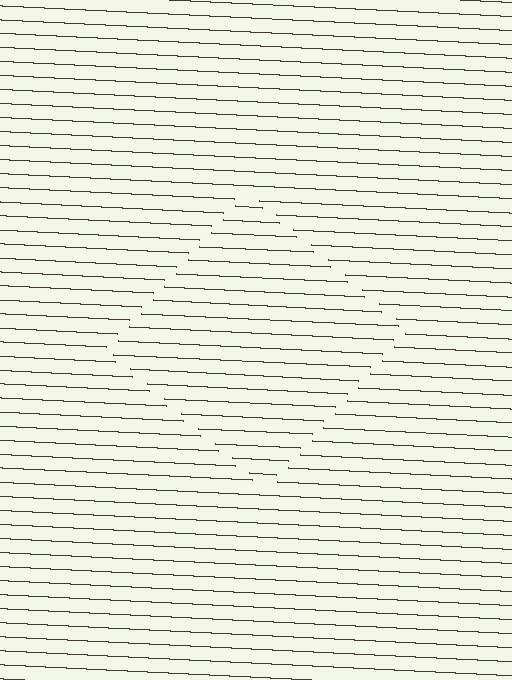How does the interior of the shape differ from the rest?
The interior of the shape contains the same grating, shifted by half a period — the contour is defined by the phase discontinuity where line-ends from the inner and outer gratings abut.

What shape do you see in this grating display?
An illusory square. The interior of the shape contains the same grating, shifted by half a period — the contour is defined by the phase discontinuity where line-ends from the inner and outer gratings abut.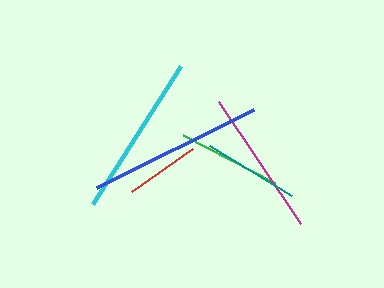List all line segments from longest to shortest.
From longest to shortest: blue, cyan, magenta, green, teal, red.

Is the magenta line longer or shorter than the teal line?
The magenta line is longer than the teal line.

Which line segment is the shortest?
The red line is the shortest at approximately 74 pixels.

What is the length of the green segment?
The green segment is approximately 104 pixels long.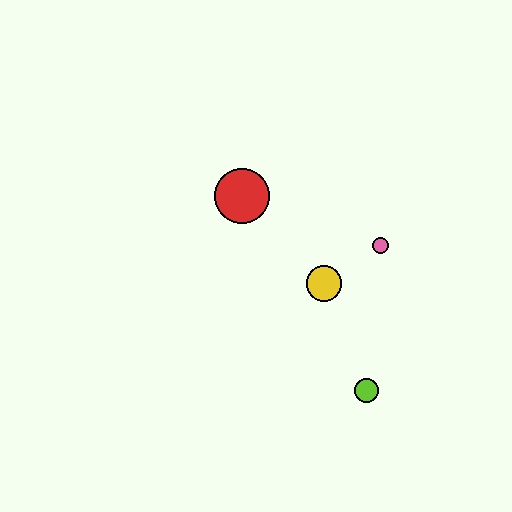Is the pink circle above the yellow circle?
Yes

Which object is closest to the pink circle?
The yellow circle is closest to the pink circle.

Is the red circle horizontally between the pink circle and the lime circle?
No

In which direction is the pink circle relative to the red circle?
The pink circle is to the right of the red circle.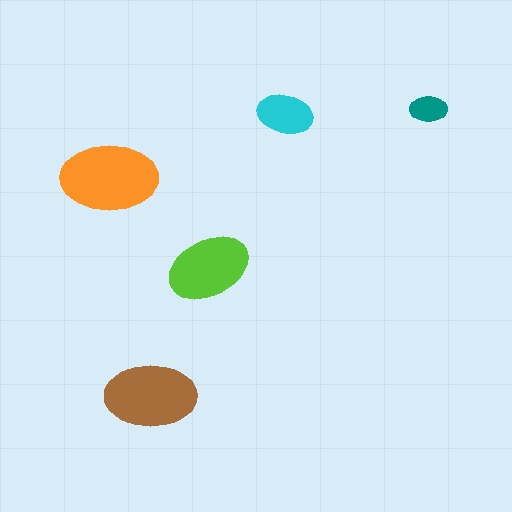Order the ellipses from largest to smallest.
the orange one, the brown one, the lime one, the cyan one, the teal one.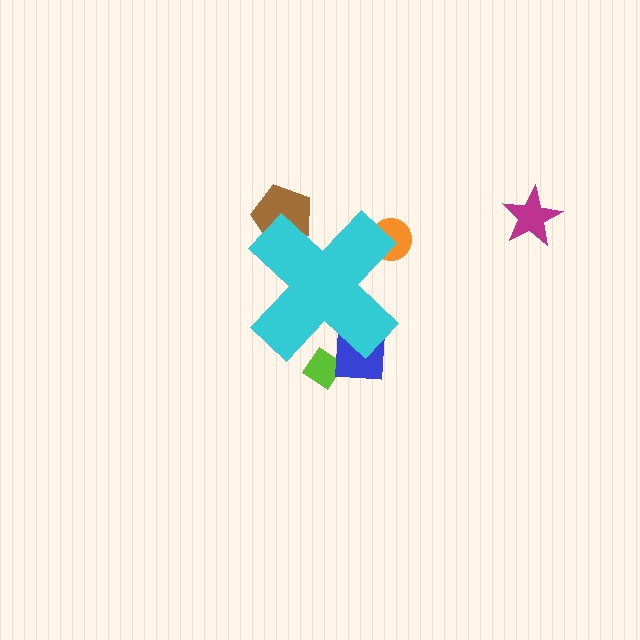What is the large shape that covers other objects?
A cyan cross.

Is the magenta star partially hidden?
No, the magenta star is fully visible.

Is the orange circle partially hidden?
Yes, the orange circle is partially hidden behind the cyan cross.